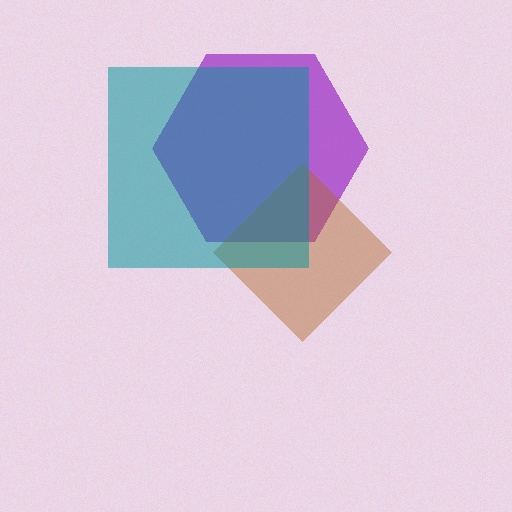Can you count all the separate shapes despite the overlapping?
Yes, there are 3 separate shapes.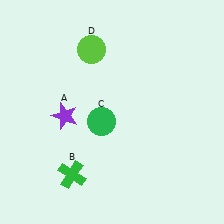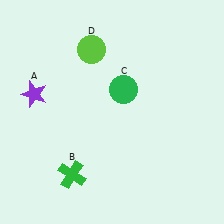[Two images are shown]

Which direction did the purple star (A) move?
The purple star (A) moved left.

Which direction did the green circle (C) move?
The green circle (C) moved up.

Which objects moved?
The objects that moved are: the purple star (A), the green circle (C).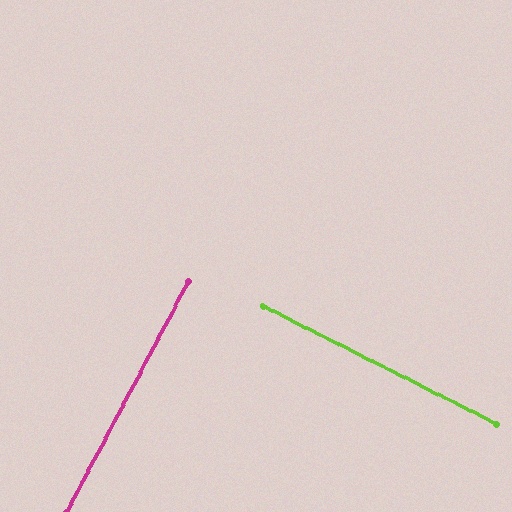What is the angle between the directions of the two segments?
Approximately 89 degrees.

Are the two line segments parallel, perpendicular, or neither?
Perpendicular — they meet at approximately 89°.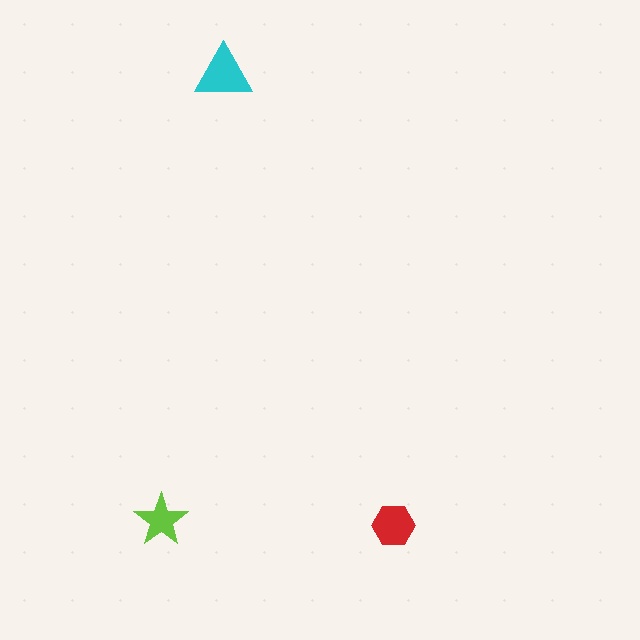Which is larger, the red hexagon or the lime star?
The red hexagon.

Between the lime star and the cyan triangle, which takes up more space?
The cyan triangle.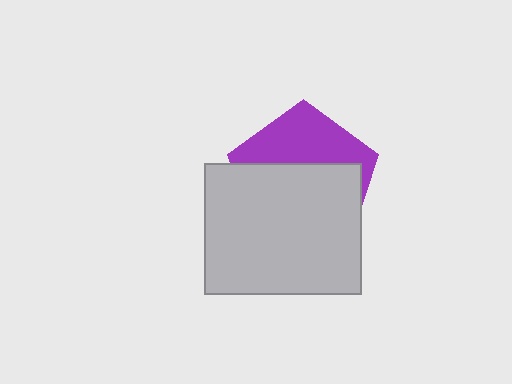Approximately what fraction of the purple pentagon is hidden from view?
Roughly 61% of the purple pentagon is hidden behind the light gray rectangle.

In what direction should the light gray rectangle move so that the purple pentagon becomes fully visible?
The light gray rectangle should move down. That is the shortest direction to clear the overlap and leave the purple pentagon fully visible.